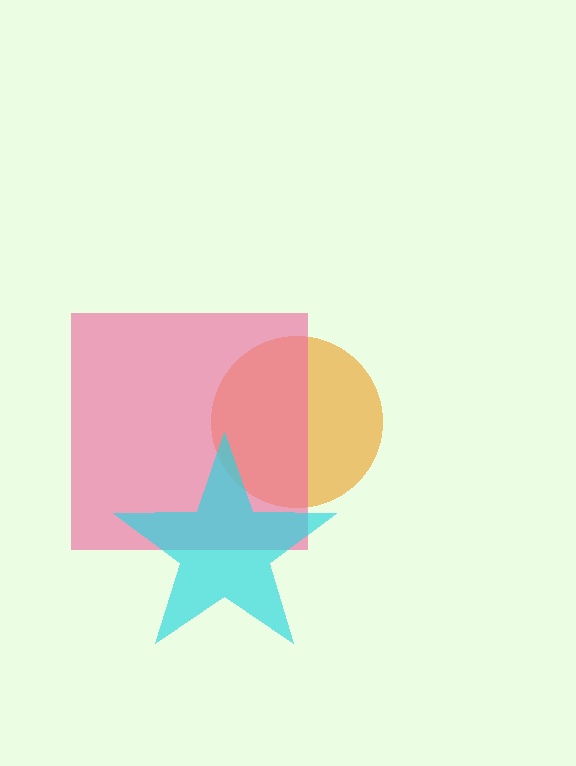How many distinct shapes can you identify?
There are 3 distinct shapes: an orange circle, a pink square, a cyan star.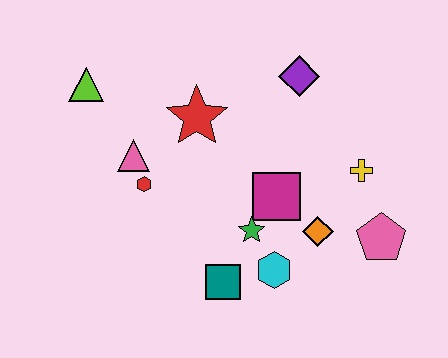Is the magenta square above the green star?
Yes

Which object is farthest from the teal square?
The lime triangle is farthest from the teal square.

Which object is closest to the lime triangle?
The pink triangle is closest to the lime triangle.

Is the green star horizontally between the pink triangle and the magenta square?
Yes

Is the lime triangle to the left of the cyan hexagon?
Yes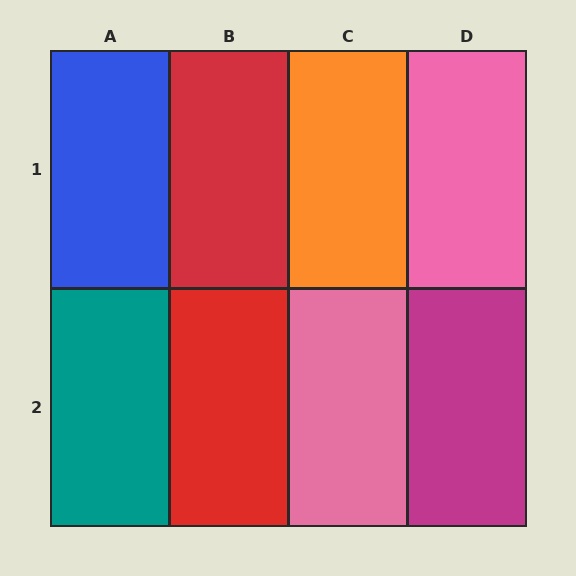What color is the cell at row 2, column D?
Magenta.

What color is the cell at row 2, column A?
Teal.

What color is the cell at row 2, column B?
Red.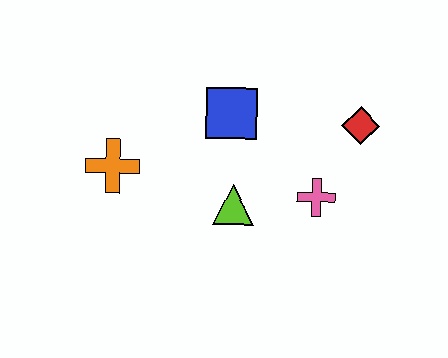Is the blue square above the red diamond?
Yes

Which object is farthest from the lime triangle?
The red diamond is farthest from the lime triangle.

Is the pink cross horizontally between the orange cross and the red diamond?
Yes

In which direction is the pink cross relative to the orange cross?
The pink cross is to the right of the orange cross.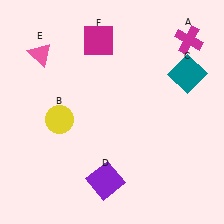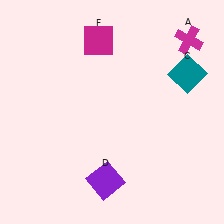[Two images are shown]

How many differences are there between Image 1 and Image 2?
There are 2 differences between the two images.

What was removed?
The pink triangle (E), the yellow circle (B) were removed in Image 2.